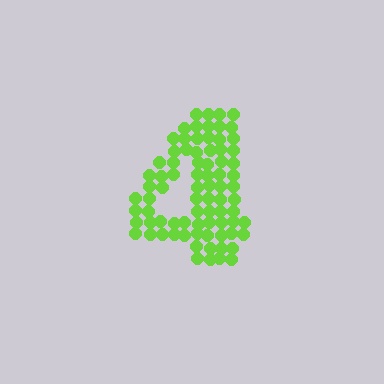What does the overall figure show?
The overall figure shows the digit 4.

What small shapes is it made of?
It is made of small circles.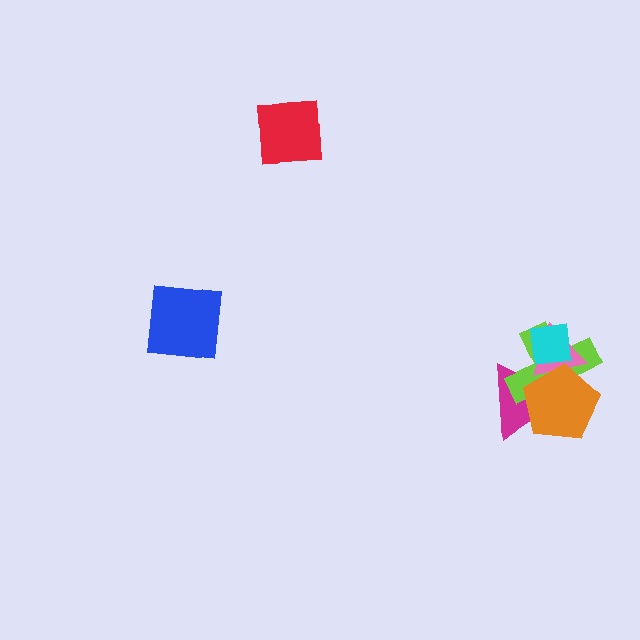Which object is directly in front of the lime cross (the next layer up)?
The pink triangle is directly in front of the lime cross.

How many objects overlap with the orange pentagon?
3 objects overlap with the orange pentagon.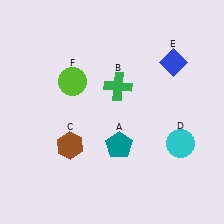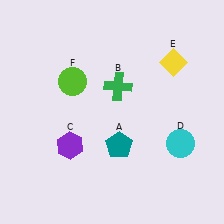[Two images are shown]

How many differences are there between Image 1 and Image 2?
There are 2 differences between the two images.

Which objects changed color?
C changed from brown to purple. E changed from blue to yellow.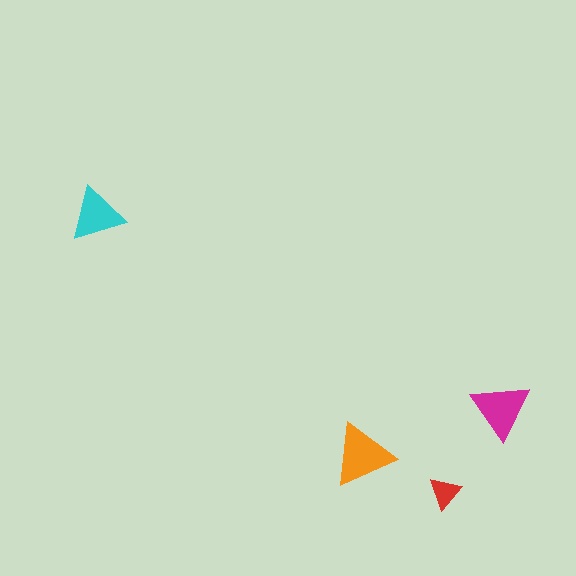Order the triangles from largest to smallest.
the orange one, the magenta one, the cyan one, the red one.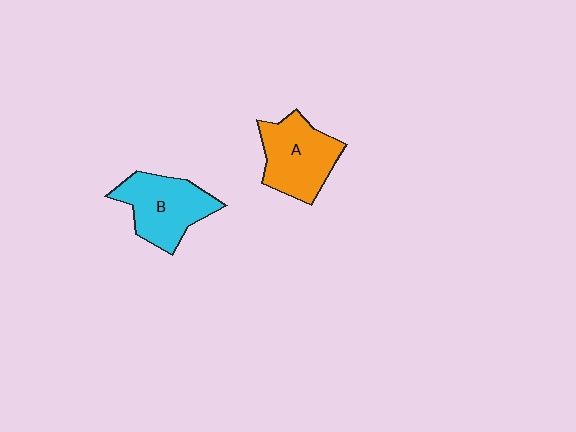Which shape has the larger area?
Shape A (orange).